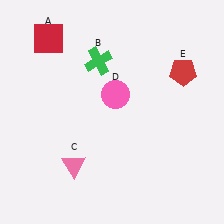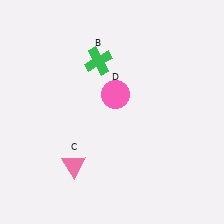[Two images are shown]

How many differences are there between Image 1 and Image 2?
There are 2 differences between the two images.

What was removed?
The red square (A), the red pentagon (E) were removed in Image 2.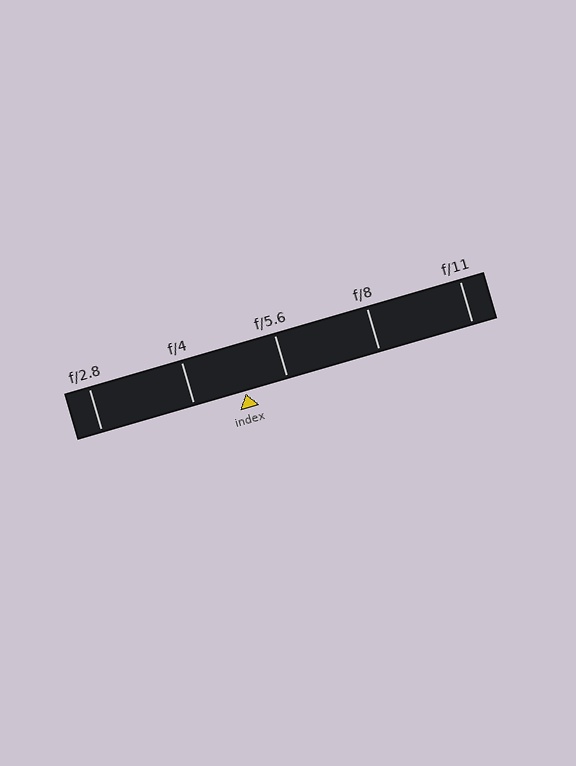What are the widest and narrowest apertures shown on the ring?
The widest aperture shown is f/2.8 and the narrowest is f/11.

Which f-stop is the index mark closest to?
The index mark is closest to f/5.6.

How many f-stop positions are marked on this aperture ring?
There are 5 f-stop positions marked.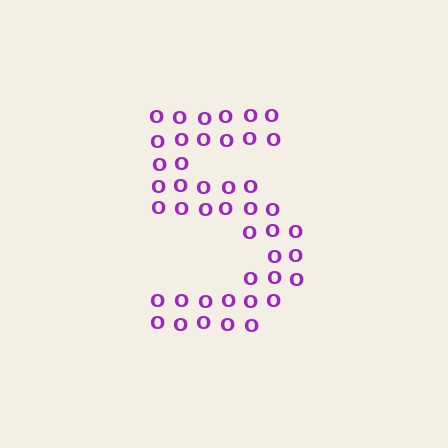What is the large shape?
The large shape is the digit 5.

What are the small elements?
The small elements are letter O's.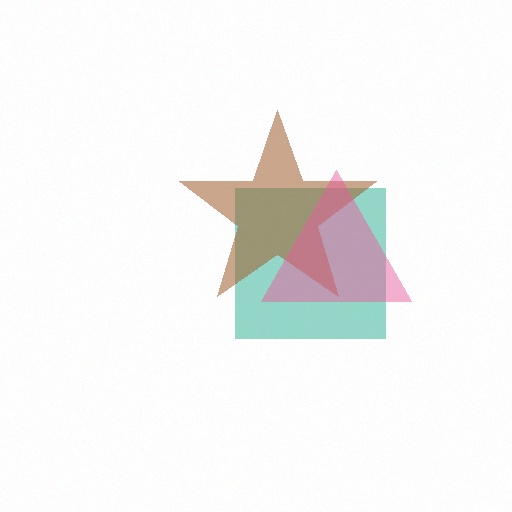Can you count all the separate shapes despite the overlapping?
Yes, there are 3 separate shapes.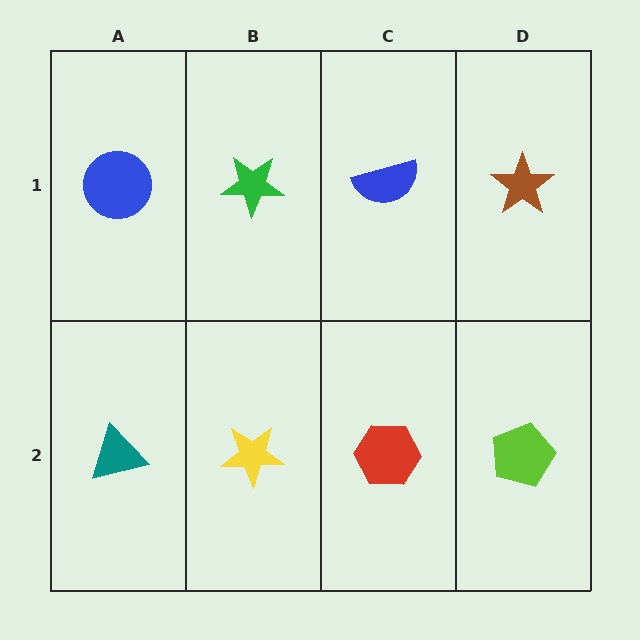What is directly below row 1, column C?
A red hexagon.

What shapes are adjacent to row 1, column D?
A lime pentagon (row 2, column D), a blue semicircle (row 1, column C).